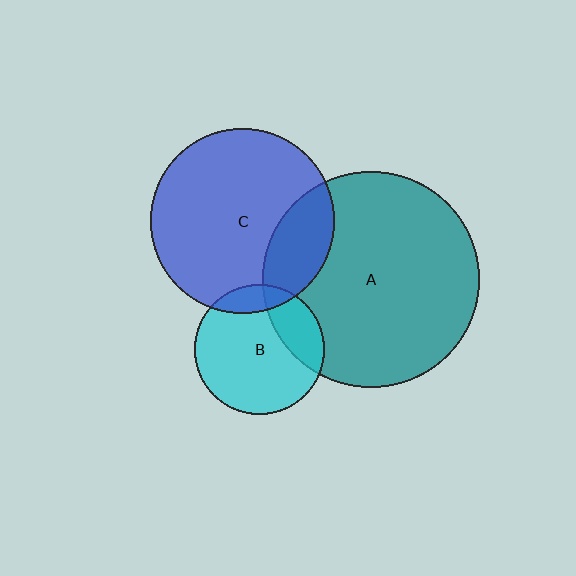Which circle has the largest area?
Circle A (teal).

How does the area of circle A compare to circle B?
Approximately 2.8 times.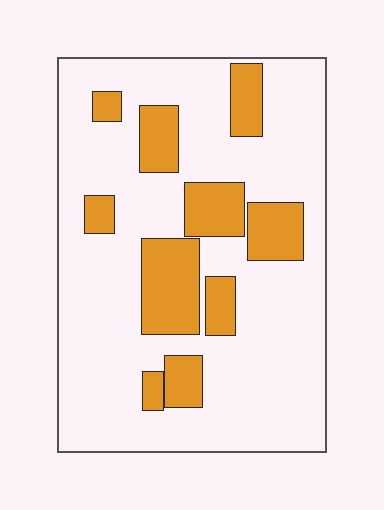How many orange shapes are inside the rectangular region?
10.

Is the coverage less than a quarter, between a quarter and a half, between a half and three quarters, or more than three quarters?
Less than a quarter.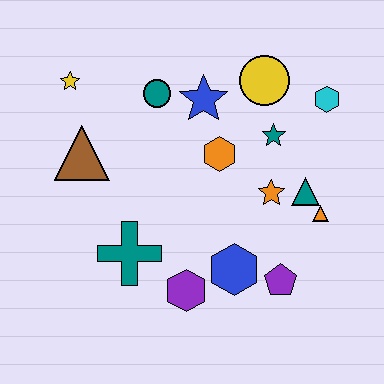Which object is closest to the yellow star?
The brown triangle is closest to the yellow star.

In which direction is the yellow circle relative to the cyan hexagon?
The yellow circle is to the left of the cyan hexagon.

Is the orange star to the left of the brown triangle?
No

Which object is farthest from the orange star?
The yellow star is farthest from the orange star.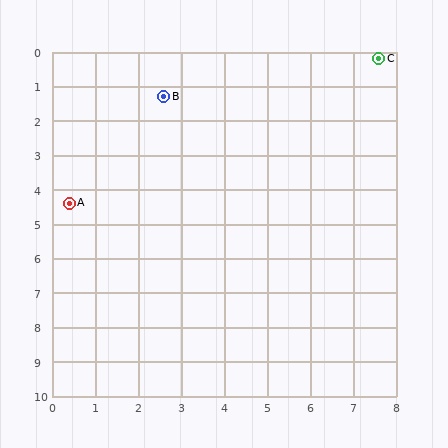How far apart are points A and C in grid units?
Points A and C are about 8.3 grid units apart.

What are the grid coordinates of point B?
Point B is at approximately (2.6, 1.3).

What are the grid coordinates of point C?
Point C is at approximately (7.6, 0.2).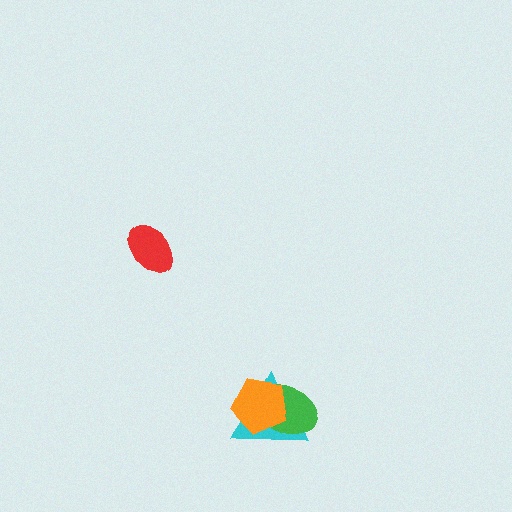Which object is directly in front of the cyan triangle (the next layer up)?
The green ellipse is directly in front of the cyan triangle.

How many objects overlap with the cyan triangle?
2 objects overlap with the cyan triangle.